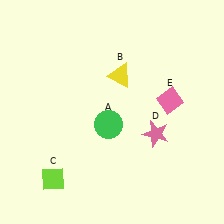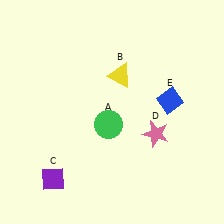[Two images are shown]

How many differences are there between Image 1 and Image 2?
There are 2 differences between the two images.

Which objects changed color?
C changed from lime to purple. E changed from pink to blue.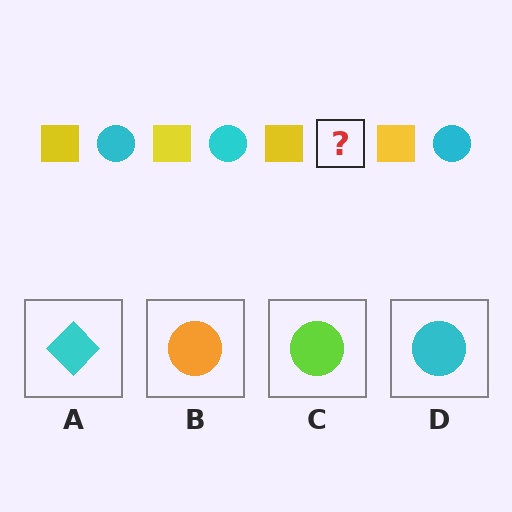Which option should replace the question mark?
Option D.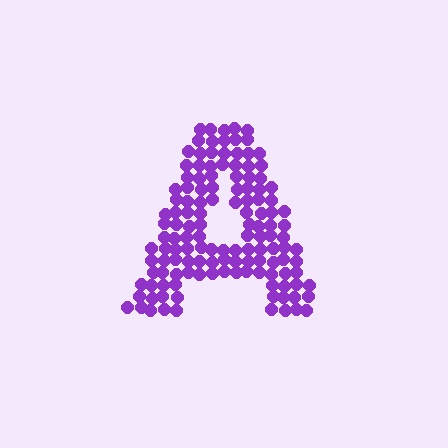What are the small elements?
The small elements are circles.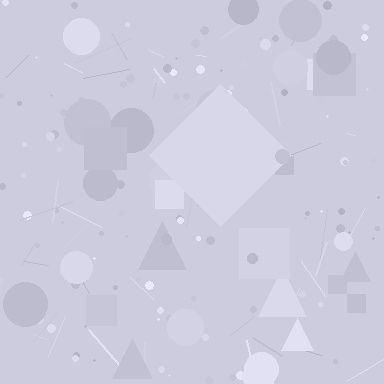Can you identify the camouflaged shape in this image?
The camouflaged shape is a diamond.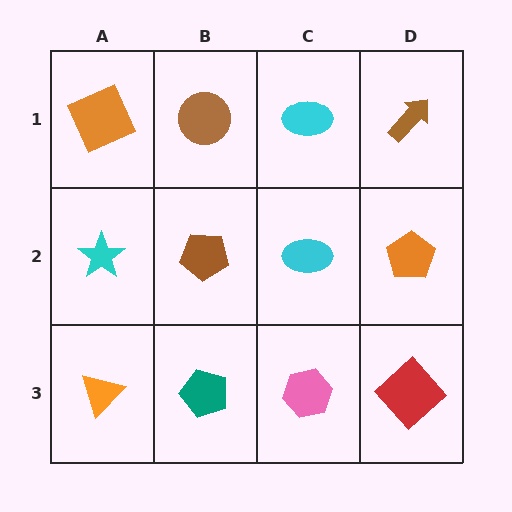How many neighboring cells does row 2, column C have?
4.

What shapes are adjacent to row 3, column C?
A cyan ellipse (row 2, column C), a teal pentagon (row 3, column B), a red diamond (row 3, column D).